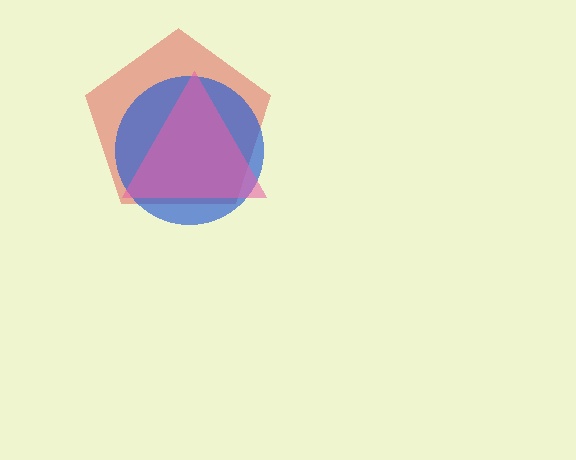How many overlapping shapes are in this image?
There are 3 overlapping shapes in the image.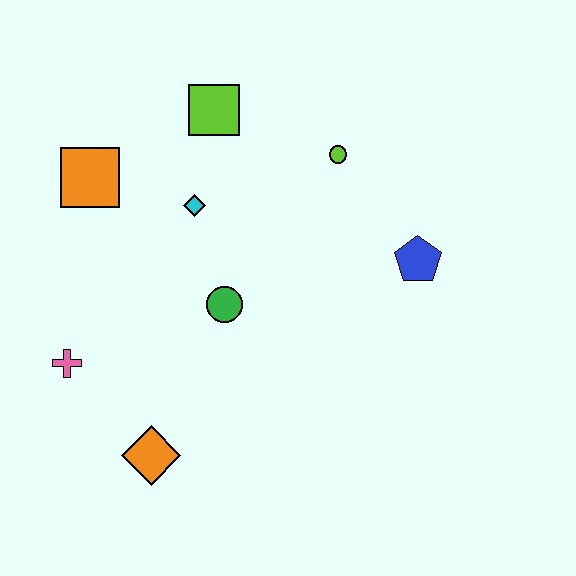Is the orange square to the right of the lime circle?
No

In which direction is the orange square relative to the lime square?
The orange square is to the left of the lime square.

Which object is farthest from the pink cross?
The blue pentagon is farthest from the pink cross.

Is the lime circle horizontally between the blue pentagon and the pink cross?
Yes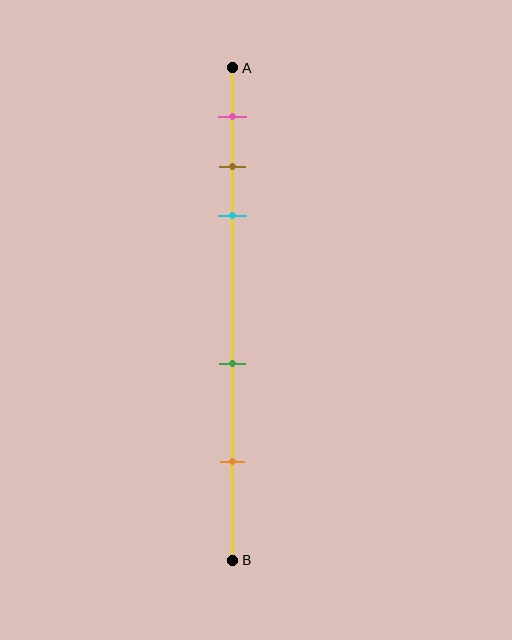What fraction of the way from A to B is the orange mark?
The orange mark is approximately 80% (0.8) of the way from A to B.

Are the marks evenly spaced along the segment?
No, the marks are not evenly spaced.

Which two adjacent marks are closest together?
The brown and cyan marks are the closest adjacent pair.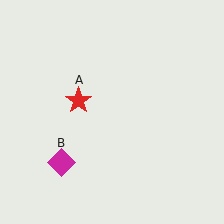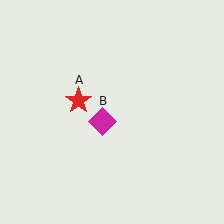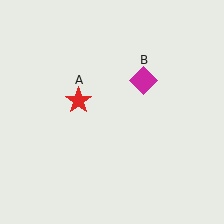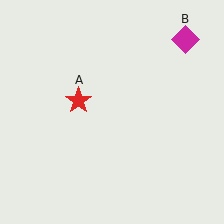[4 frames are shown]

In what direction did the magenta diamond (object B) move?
The magenta diamond (object B) moved up and to the right.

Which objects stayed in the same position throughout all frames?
Red star (object A) remained stationary.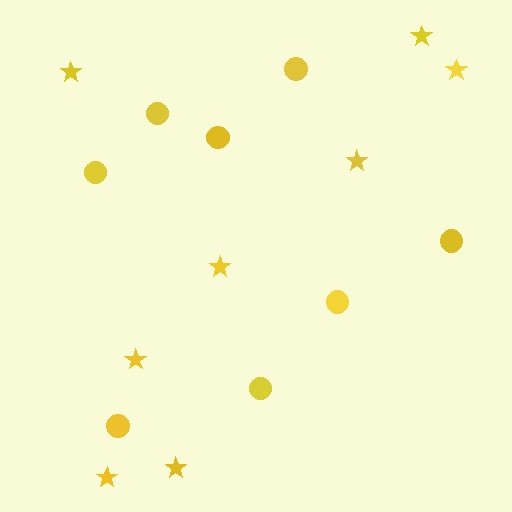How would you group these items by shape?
There are 2 groups: one group of circles (8) and one group of stars (8).